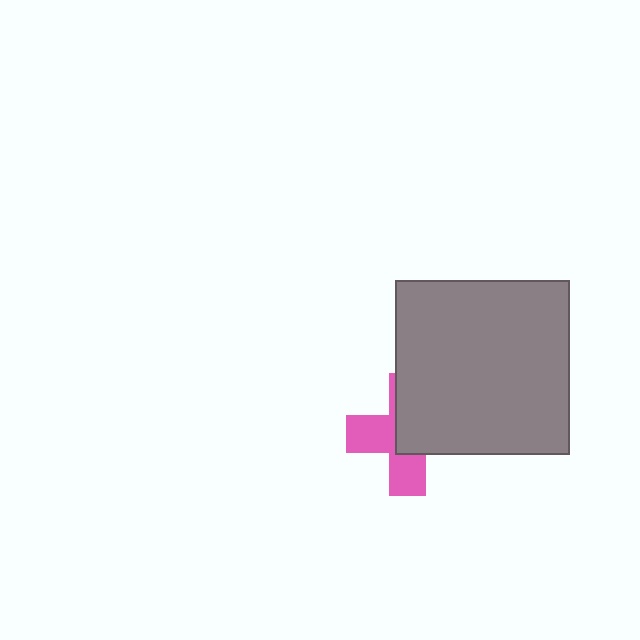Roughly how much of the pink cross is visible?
About half of it is visible (roughly 47%).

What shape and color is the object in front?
The object in front is a gray square.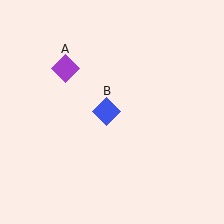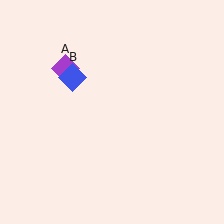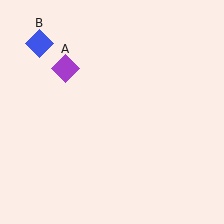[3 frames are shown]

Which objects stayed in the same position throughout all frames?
Purple diamond (object A) remained stationary.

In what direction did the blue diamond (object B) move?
The blue diamond (object B) moved up and to the left.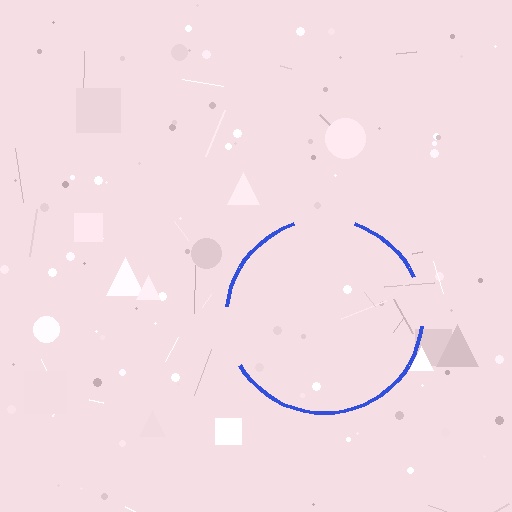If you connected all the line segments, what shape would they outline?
They would outline a circle.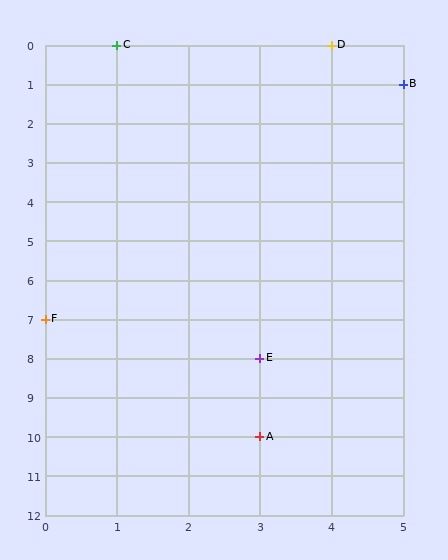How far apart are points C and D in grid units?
Points C and D are 3 columns apart.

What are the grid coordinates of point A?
Point A is at grid coordinates (3, 10).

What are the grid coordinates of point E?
Point E is at grid coordinates (3, 8).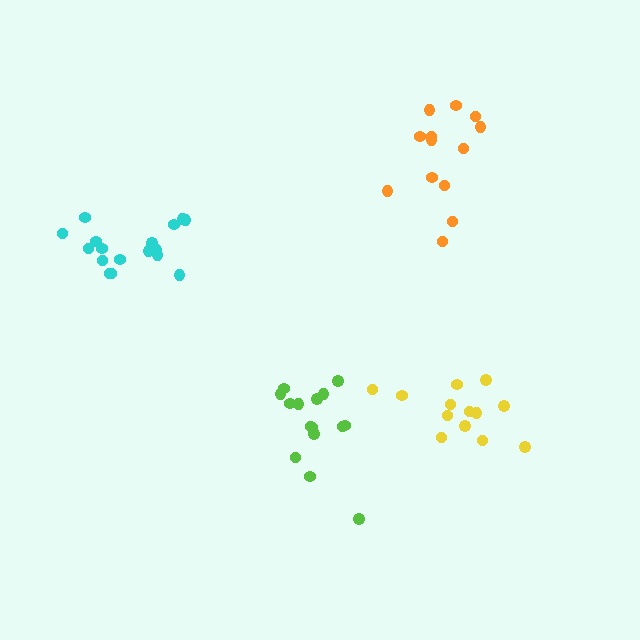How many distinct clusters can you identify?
There are 4 distinct clusters.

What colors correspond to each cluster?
The clusters are colored: cyan, yellow, lime, orange.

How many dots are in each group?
Group 1: 18 dots, Group 2: 13 dots, Group 3: 15 dots, Group 4: 13 dots (59 total).